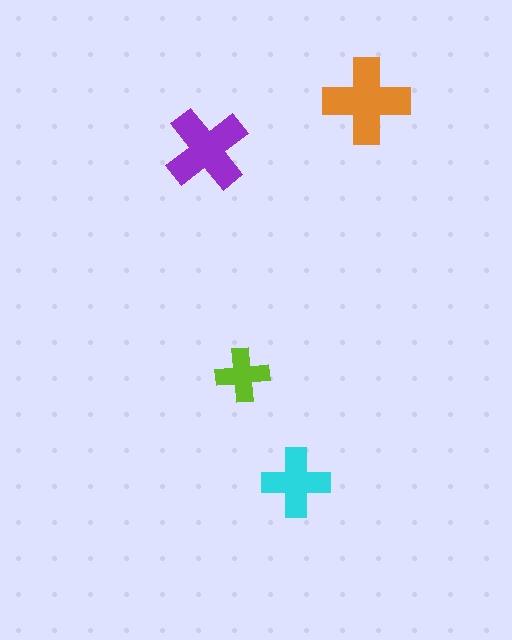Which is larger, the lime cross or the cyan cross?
The cyan one.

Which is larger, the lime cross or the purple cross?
The purple one.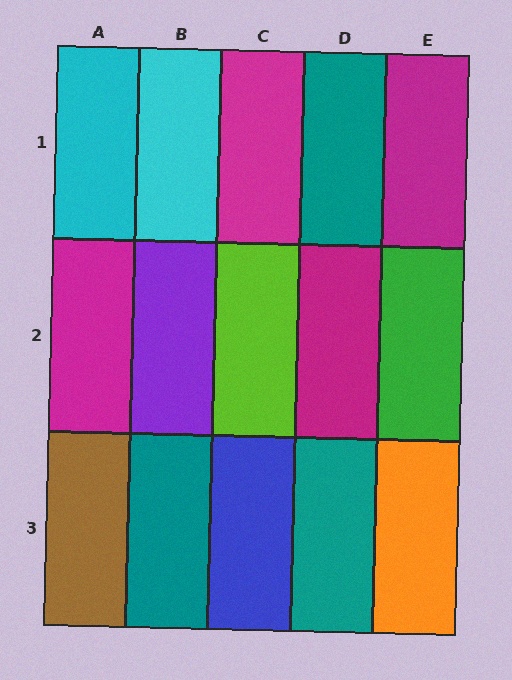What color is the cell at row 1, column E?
Magenta.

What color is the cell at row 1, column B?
Cyan.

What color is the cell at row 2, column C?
Lime.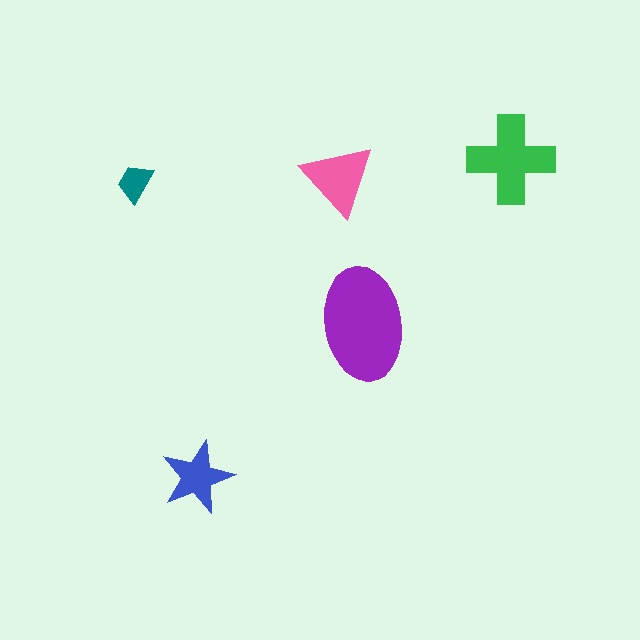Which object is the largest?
The purple ellipse.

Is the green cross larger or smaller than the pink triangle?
Larger.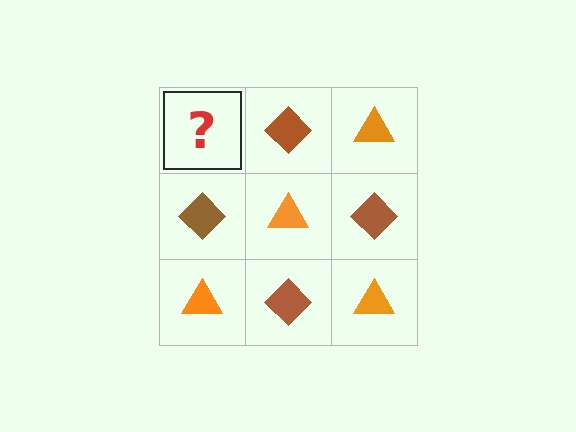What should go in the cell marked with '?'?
The missing cell should contain an orange triangle.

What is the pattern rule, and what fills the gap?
The rule is that it alternates orange triangle and brown diamond in a checkerboard pattern. The gap should be filled with an orange triangle.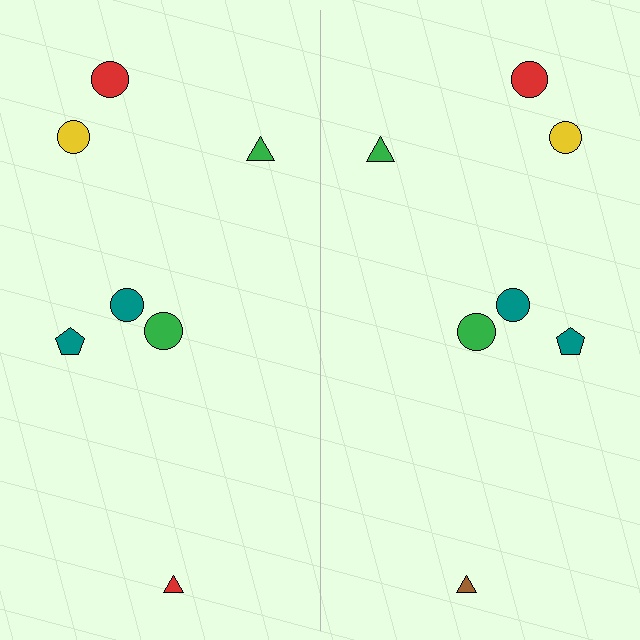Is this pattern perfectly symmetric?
No, the pattern is not perfectly symmetric. The brown triangle on the right side breaks the symmetry — its mirror counterpart is red.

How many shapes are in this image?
There are 14 shapes in this image.